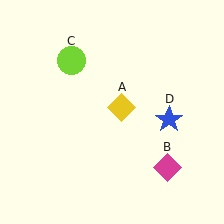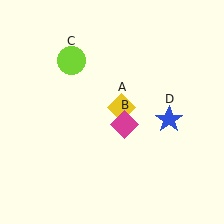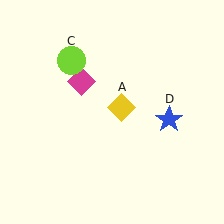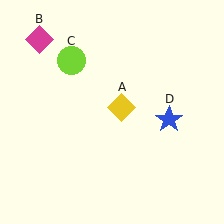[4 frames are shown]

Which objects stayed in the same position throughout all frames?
Yellow diamond (object A) and lime circle (object C) and blue star (object D) remained stationary.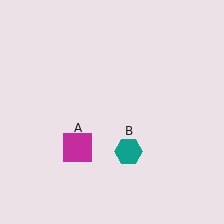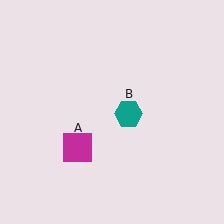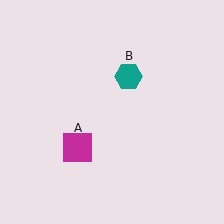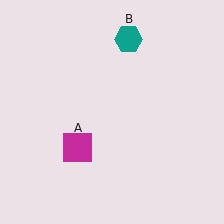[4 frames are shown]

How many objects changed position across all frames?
1 object changed position: teal hexagon (object B).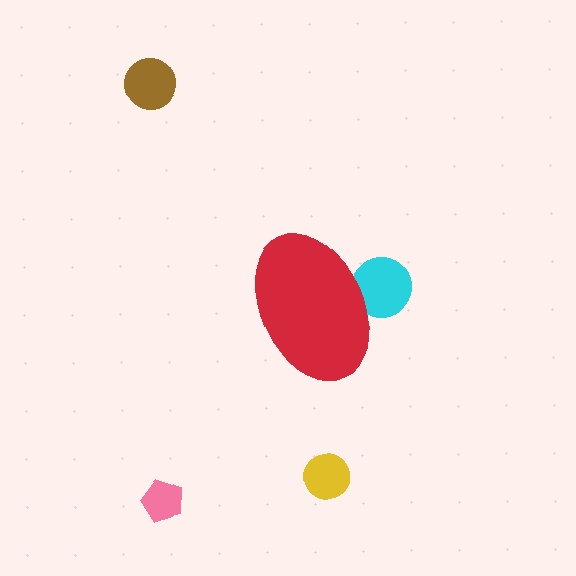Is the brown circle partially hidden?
No, the brown circle is fully visible.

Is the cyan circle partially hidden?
Yes, the cyan circle is partially hidden behind the red ellipse.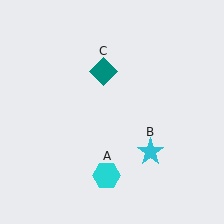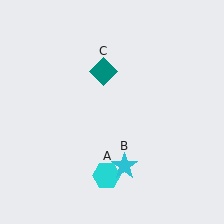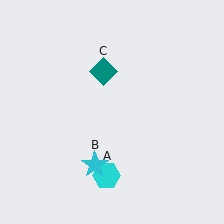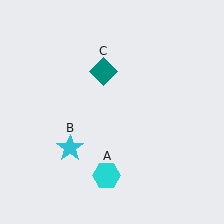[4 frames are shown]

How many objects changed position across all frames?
1 object changed position: cyan star (object B).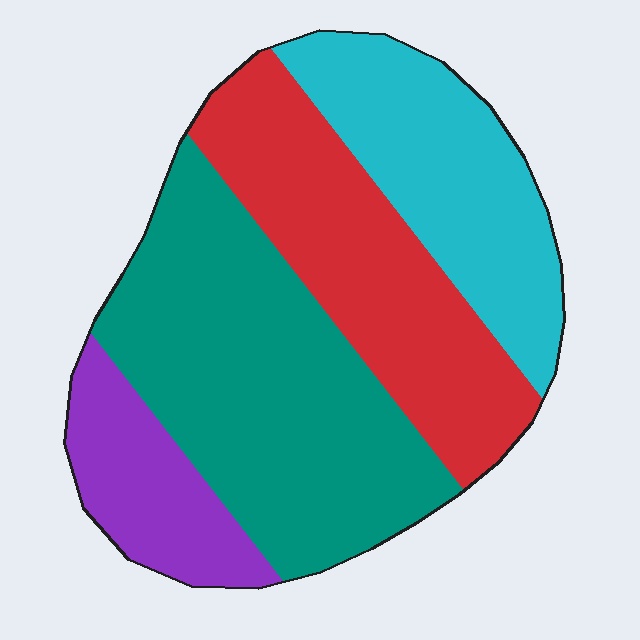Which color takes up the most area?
Teal, at roughly 40%.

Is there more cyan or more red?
Red.